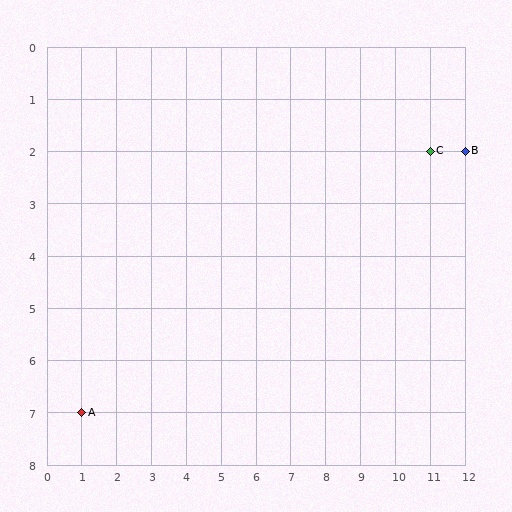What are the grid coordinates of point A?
Point A is at grid coordinates (1, 7).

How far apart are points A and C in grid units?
Points A and C are 10 columns and 5 rows apart (about 11.2 grid units diagonally).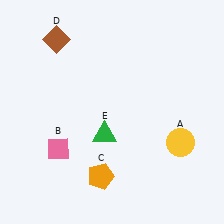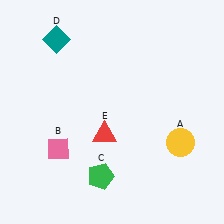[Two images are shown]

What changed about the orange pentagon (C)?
In Image 1, C is orange. In Image 2, it changed to green.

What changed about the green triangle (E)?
In Image 1, E is green. In Image 2, it changed to red.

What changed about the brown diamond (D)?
In Image 1, D is brown. In Image 2, it changed to teal.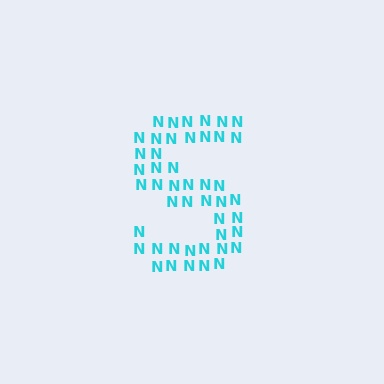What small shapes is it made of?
It is made of small letter N's.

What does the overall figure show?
The overall figure shows the letter S.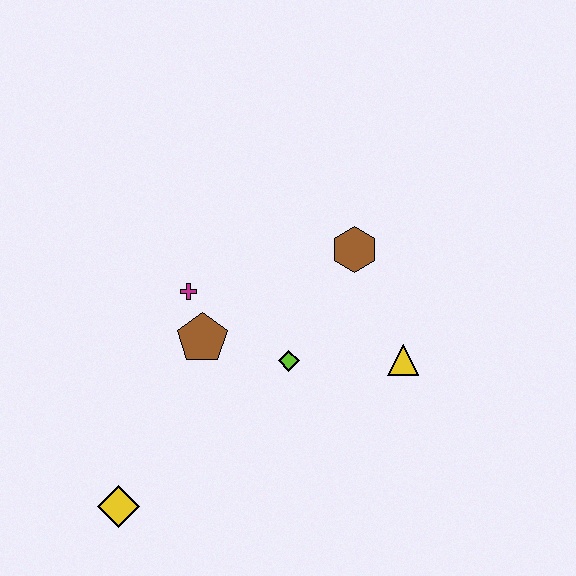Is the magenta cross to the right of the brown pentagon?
No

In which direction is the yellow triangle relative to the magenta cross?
The yellow triangle is to the right of the magenta cross.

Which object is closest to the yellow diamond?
The brown pentagon is closest to the yellow diamond.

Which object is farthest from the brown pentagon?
The yellow triangle is farthest from the brown pentagon.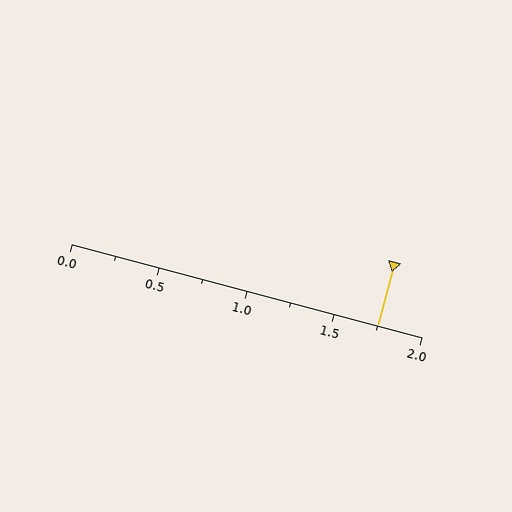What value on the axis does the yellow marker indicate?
The marker indicates approximately 1.75.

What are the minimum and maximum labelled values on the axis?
The axis runs from 0.0 to 2.0.